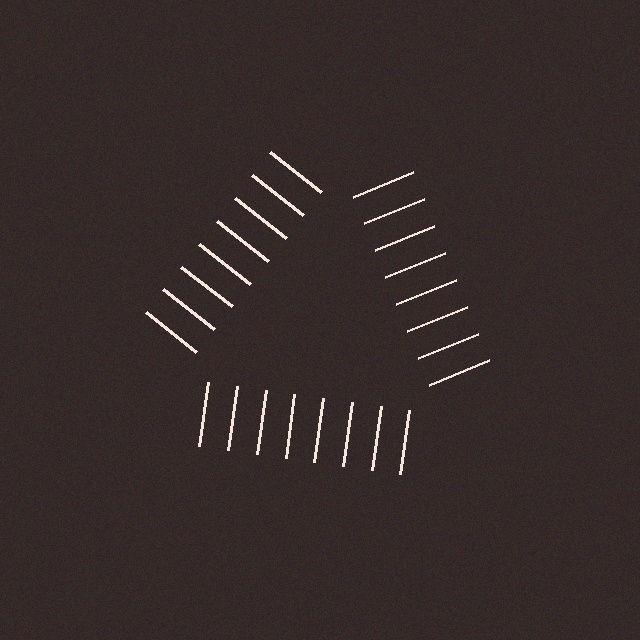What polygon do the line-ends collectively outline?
An illusory triangle — the line segments terminate on its edges but no continuous stroke is drawn.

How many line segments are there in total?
24 — 8 along each of the 3 edges.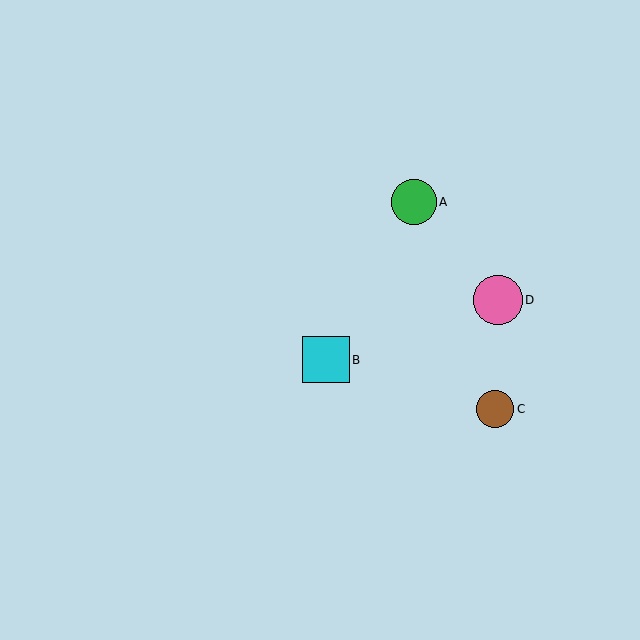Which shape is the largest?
The pink circle (labeled D) is the largest.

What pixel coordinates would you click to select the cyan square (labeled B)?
Click at (326, 360) to select the cyan square B.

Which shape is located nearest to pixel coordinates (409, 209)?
The green circle (labeled A) at (414, 202) is nearest to that location.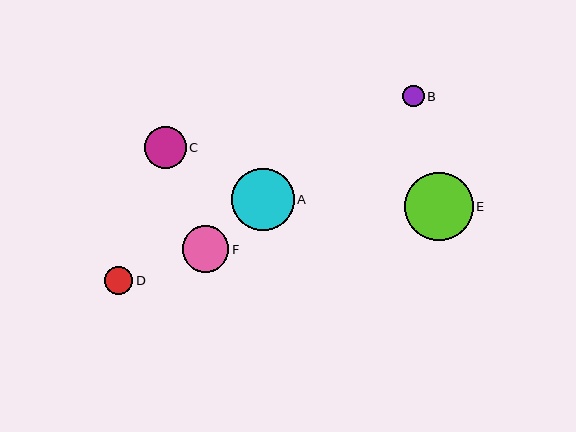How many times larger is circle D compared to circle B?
Circle D is approximately 1.3 times the size of circle B.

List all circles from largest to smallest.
From largest to smallest: E, A, F, C, D, B.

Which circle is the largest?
Circle E is the largest with a size of approximately 68 pixels.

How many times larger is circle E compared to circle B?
Circle E is approximately 3.2 times the size of circle B.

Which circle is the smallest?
Circle B is the smallest with a size of approximately 21 pixels.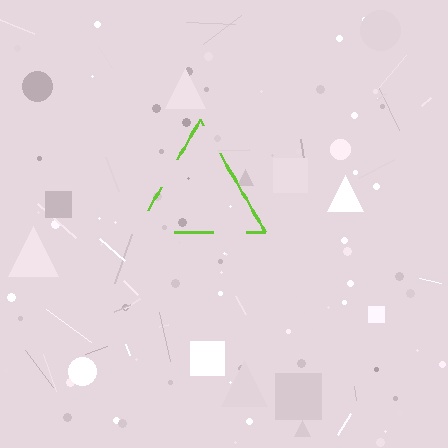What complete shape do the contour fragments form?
The contour fragments form a triangle.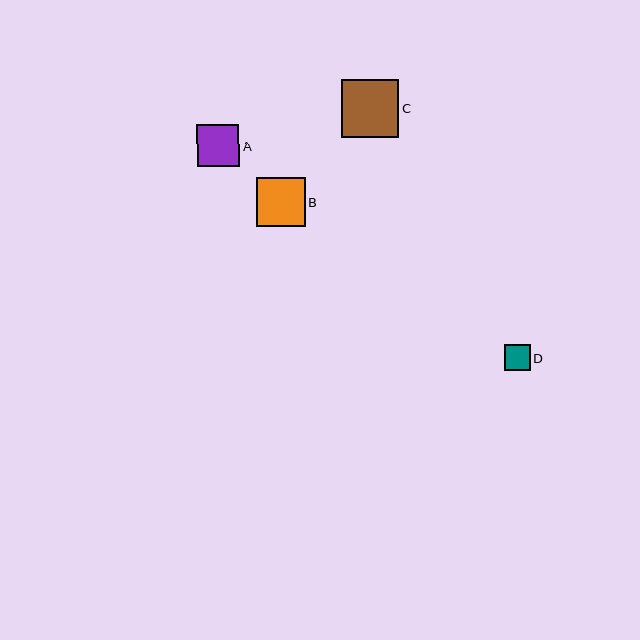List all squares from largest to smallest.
From largest to smallest: C, B, A, D.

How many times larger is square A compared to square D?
Square A is approximately 1.6 times the size of square D.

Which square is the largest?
Square C is the largest with a size of approximately 58 pixels.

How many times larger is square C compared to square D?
Square C is approximately 2.2 times the size of square D.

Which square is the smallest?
Square D is the smallest with a size of approximately 26 pixels.